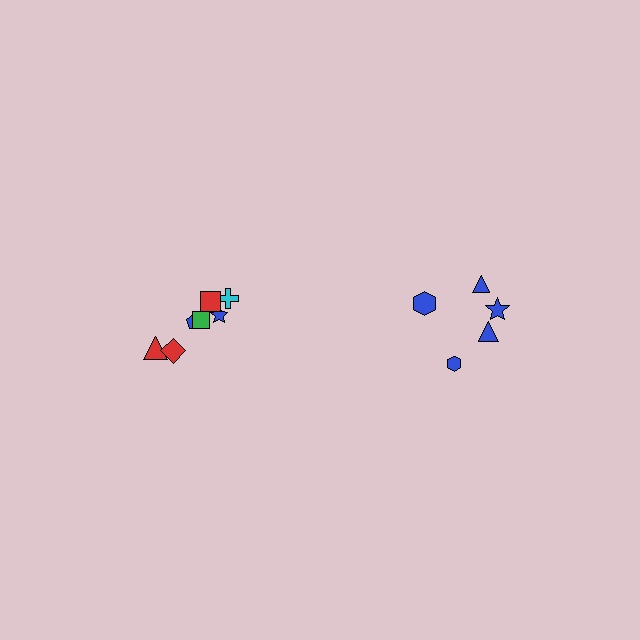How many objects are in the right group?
There are 5 objects.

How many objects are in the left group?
There are 7 objects.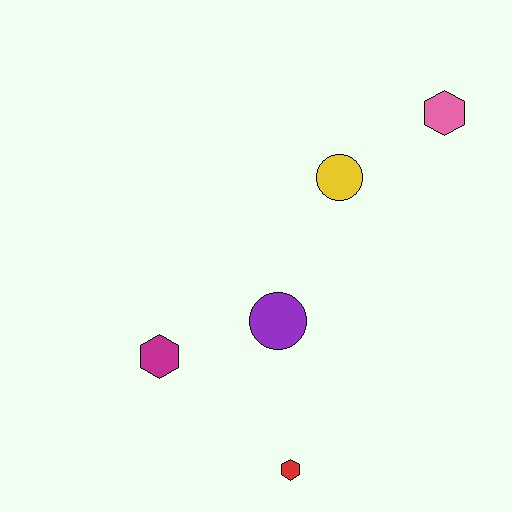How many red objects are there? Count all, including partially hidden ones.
There is 1 red object.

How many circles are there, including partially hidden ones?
There are 2 circles.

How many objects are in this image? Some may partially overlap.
There are 5 objects.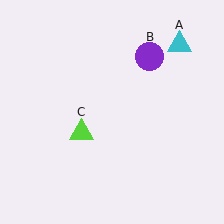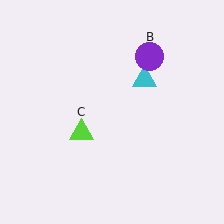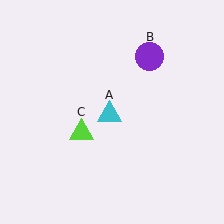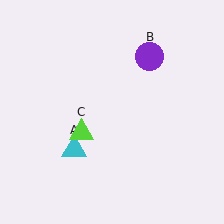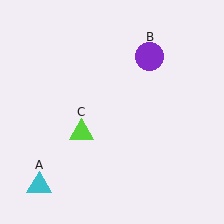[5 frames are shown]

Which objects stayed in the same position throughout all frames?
Purple circle (object B) and lime triangle (object C) remained stationary.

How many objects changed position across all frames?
1 object changed position: cyan triangle (object A).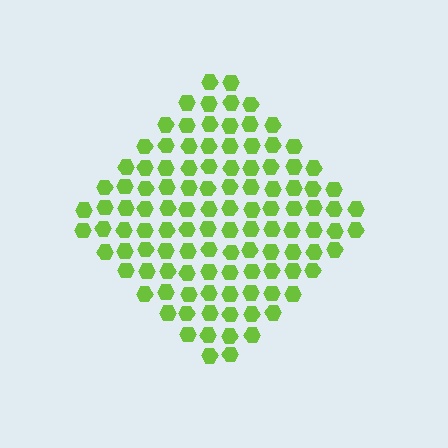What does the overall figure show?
The overall figure shows a diamond.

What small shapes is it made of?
It is made of small hexagons.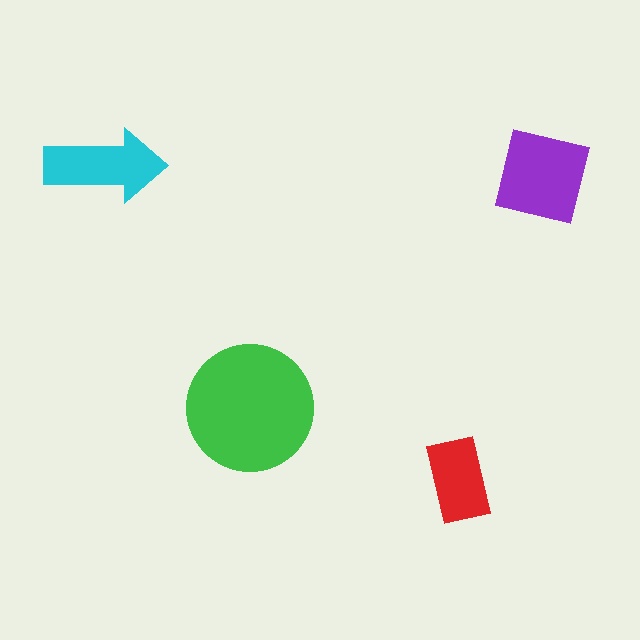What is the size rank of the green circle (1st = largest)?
1st.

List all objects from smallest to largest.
The red rectangle, the cyan arrow, the purple square, the green circle.